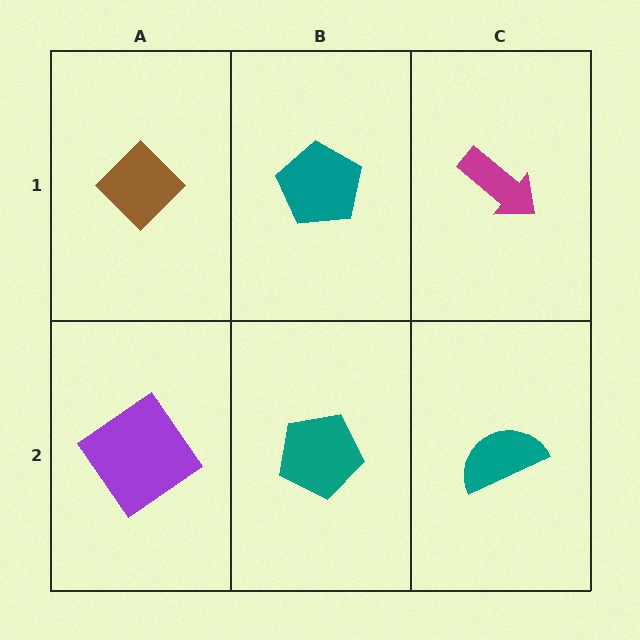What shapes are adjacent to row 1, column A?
A purple diamond (row 2, column A), a teal pentagon (row 1, column B).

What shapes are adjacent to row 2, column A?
A brown diamond (row 1, column A), a teal pentagon (row 2, column B).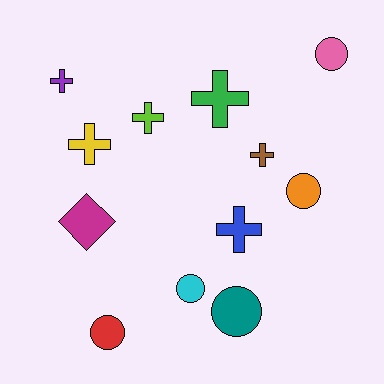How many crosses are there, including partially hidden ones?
There are 6 crosses.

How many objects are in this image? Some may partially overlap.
There are 12 objects.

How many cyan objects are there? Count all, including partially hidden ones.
There is 1 cyan object.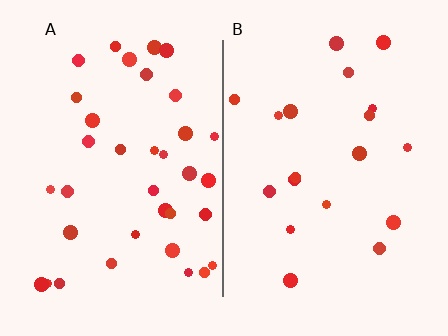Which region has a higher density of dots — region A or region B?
A (the left).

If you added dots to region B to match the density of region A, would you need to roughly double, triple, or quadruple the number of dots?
Approximately double.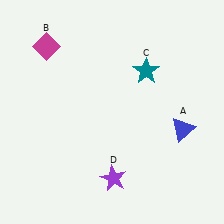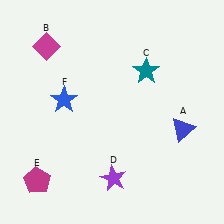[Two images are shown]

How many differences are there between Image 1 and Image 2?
There are 2 differences between the two images.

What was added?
A magenta pentagon (E), a blue star (F) were added in Image 2.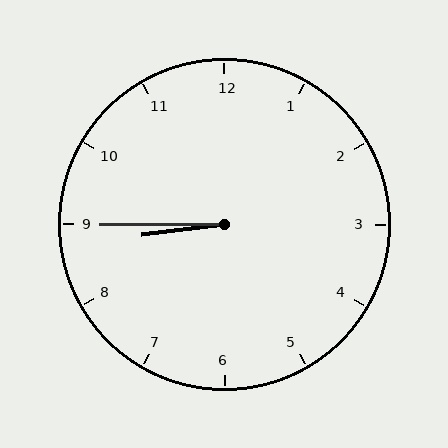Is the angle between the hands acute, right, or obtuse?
It is acute.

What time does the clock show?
8:45.